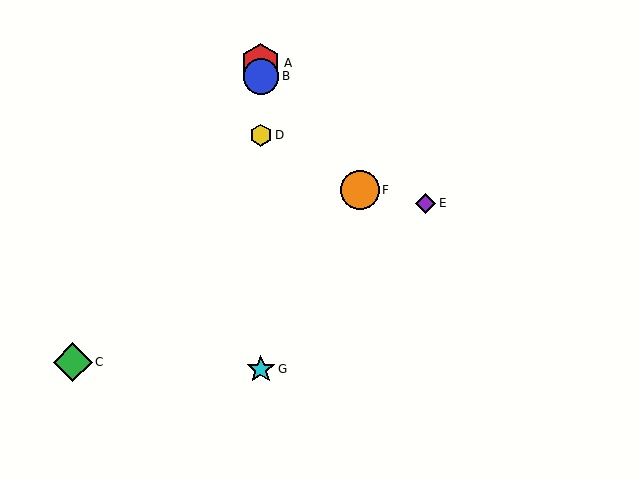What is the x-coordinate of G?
Object G is at x≈261.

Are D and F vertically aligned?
No, D is at x≈261 and F is at x≈360.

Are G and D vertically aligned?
Yes, both are at x≈261.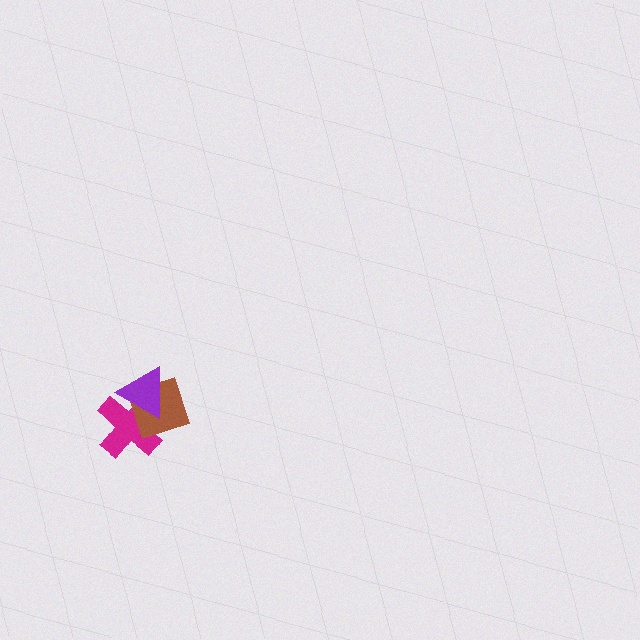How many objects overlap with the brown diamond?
2 objects overlap with the brown diamond.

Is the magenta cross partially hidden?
Yes, it is partially covered by another shape.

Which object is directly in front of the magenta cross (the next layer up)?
The brown diamond is directly in front of the magenta cross.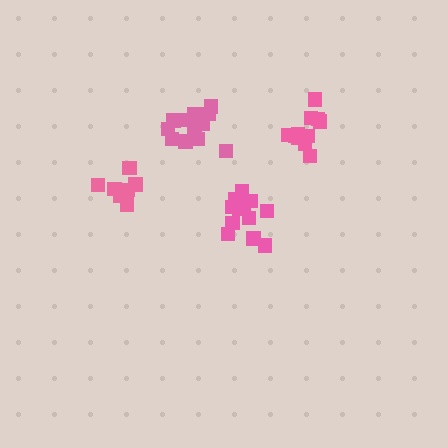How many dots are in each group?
Group 1: 12 dots, Group 2: 8 dots, Group 3: 12 dots, Group 4: 13 dots (45 total).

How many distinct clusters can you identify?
There are 4 distinct clusters.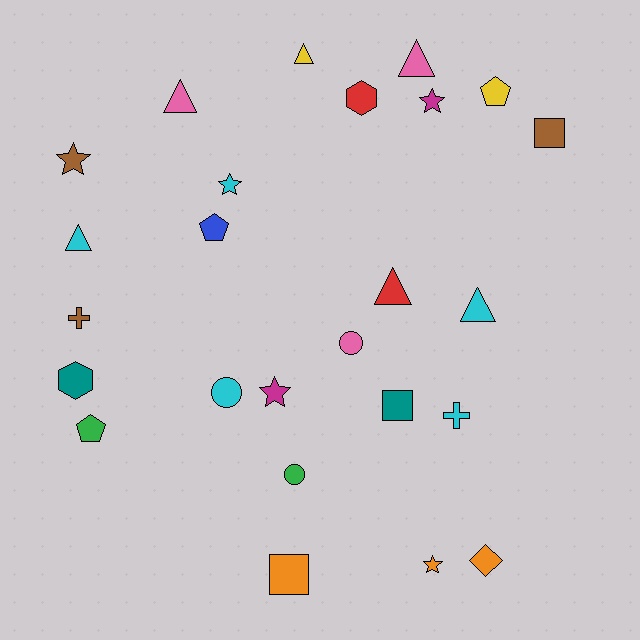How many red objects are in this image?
There are 2 red objects.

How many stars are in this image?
There are 5 stars.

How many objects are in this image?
There are 25 objects.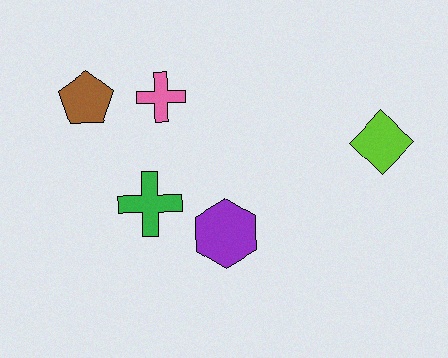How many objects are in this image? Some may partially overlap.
There are 5 objects.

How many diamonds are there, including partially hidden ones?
There is 1 diamond.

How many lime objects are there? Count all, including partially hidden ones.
There is 1 lime object.